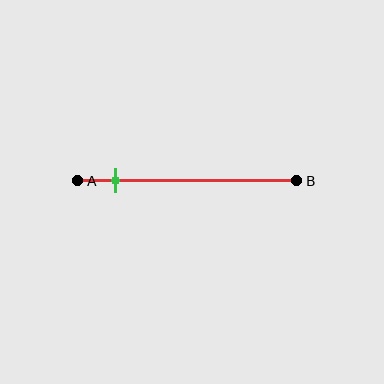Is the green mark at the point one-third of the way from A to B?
No, the mark is at about 15% from A, not at the 33% one-third point.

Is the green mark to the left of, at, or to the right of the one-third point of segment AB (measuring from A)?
The green mark is to the left of the one-third point of segment AB.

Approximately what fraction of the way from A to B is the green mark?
The green mark is approximately 15% of the way from A to B.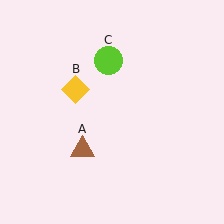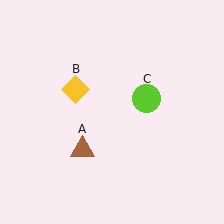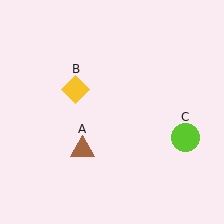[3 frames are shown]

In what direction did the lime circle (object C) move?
The lime circle (object C) moved down and to the right.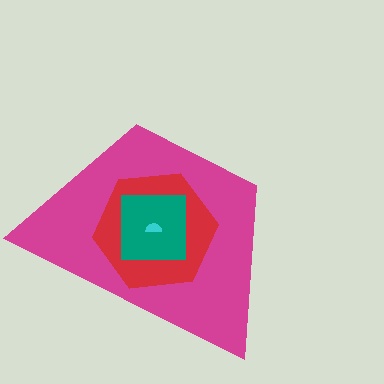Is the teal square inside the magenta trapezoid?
Yes.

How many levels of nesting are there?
4.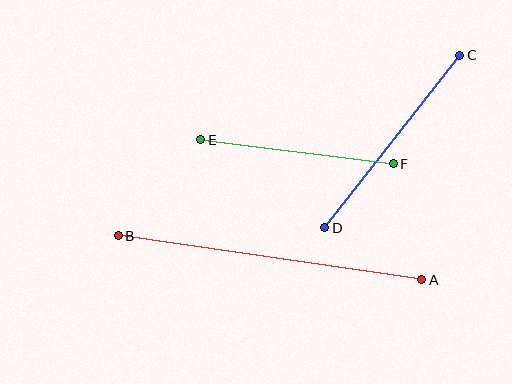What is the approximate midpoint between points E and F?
The midpoint is at approximately (297, 152) pixels.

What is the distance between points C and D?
The distance is approximately 219 pixels.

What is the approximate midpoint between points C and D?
The midpoint is at approximately (392, 141) pixels.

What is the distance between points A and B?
The distance is approximately 306 pixels.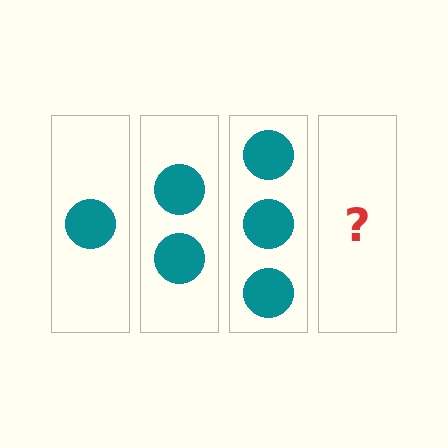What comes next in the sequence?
The next element should be 4 circles.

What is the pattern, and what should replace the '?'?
The pattern is that each step adds one more circle. The '?' should be 4 circles.